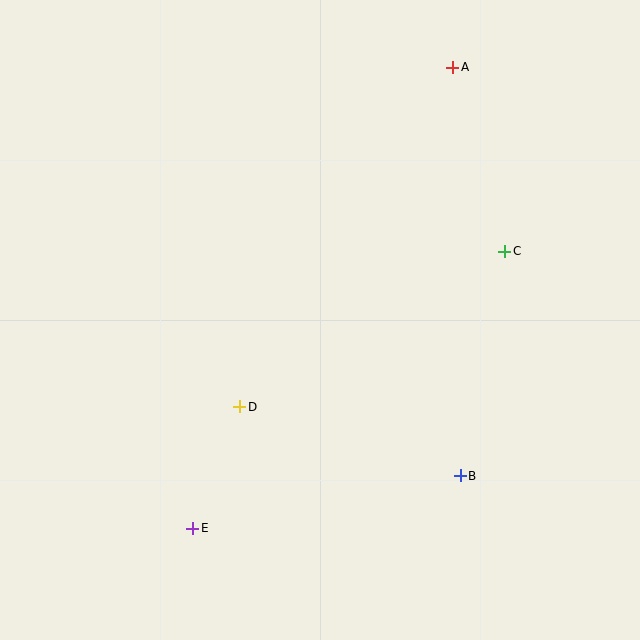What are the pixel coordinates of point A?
Point A is at (453, 67).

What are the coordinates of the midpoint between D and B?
The midpoint between D and B is at (350, 441).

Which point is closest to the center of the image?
Point D at (240, 407) is closest to the center.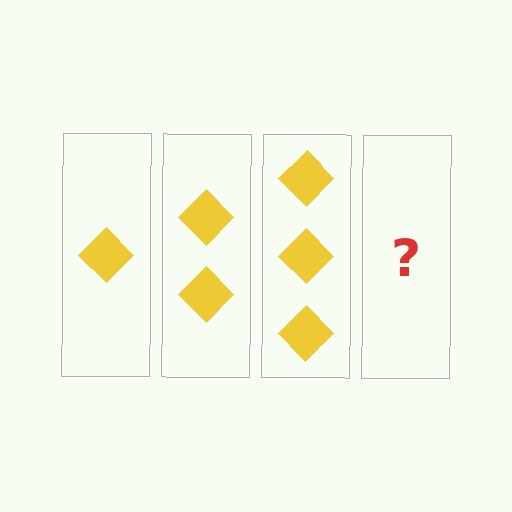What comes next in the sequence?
The next element should be 4 diamonds.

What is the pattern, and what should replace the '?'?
The pattern is that each step adds one more diamond. The '?' should be 4 diamonds.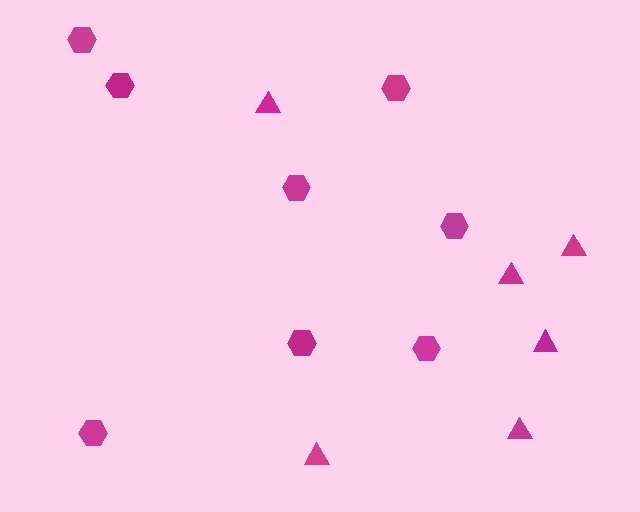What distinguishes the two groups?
There are 2 groups: one group of triangles (6) and one group of hexagons (8).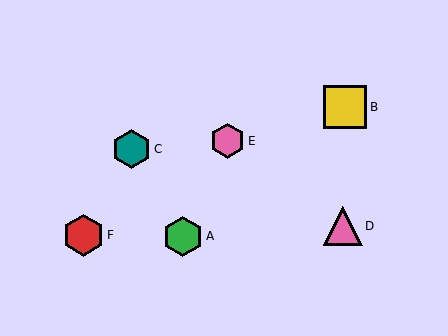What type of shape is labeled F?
Shape F is a red hexagon.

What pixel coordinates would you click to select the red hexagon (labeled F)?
Click at (83, 235) to select the red hexagon F.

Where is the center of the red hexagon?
The center of the red hexagon is at (83, 235).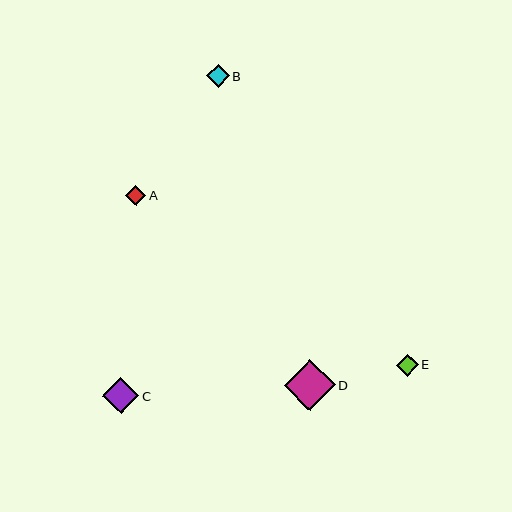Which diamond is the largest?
Diamond D is the largest with a size of approximately 51 pixels.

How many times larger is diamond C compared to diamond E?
Diamond C is approximately 1.6 times the size of diamond E.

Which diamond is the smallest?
Diamond A is the smallest with a size of approximately 20 pixels.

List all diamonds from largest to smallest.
From largest to smallest: D, C, B, E, A.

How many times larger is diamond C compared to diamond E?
Diamond C is approximately 1.6 times the size of diamond E.